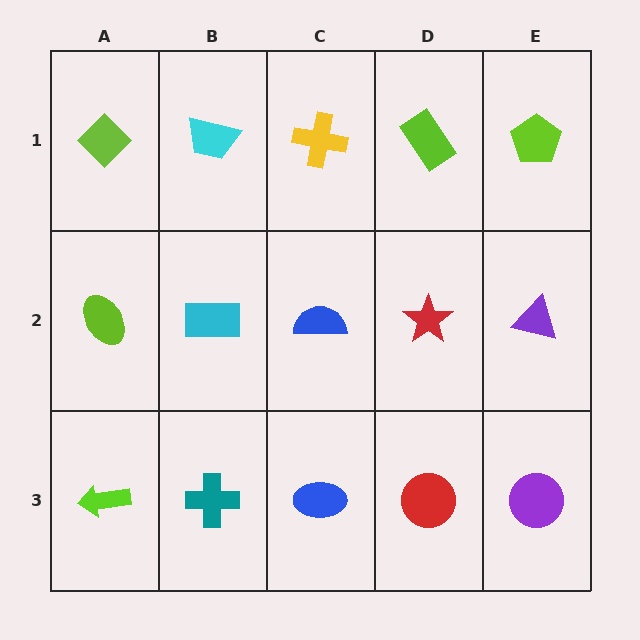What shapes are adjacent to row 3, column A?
A lime ellipse (row 2, column A), a teal cross (row 3, column B).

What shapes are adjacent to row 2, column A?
A lime diamond (row 1, column A), a lime arrow (row 3, column A), a cyan rectangle (row 2, column B).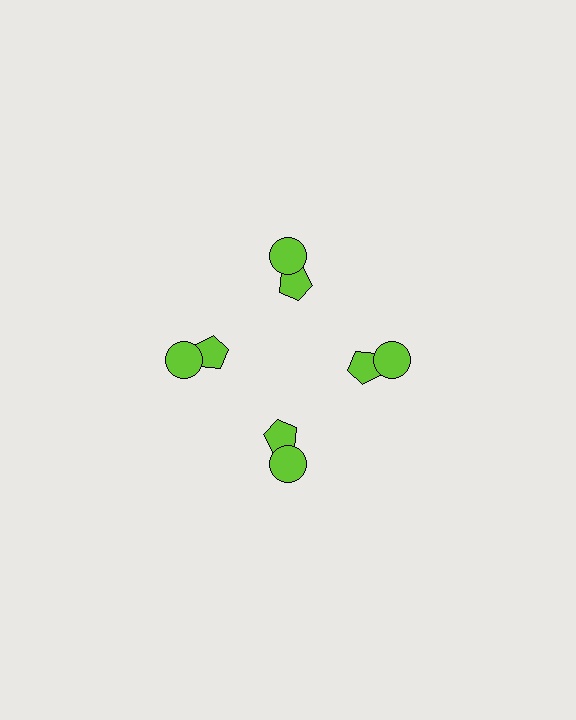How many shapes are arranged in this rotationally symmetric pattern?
There are 8 shapes, arranged in 4 groups of 2.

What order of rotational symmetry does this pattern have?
This pattern has 4-fold rotational symmetry.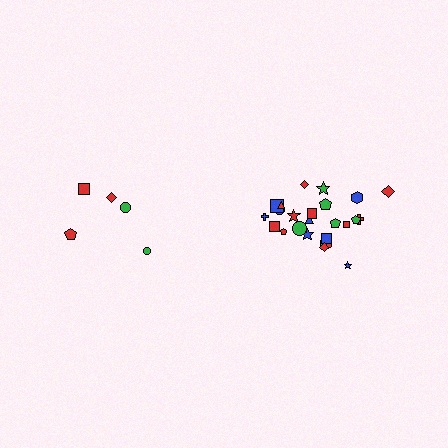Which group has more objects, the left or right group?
The right group.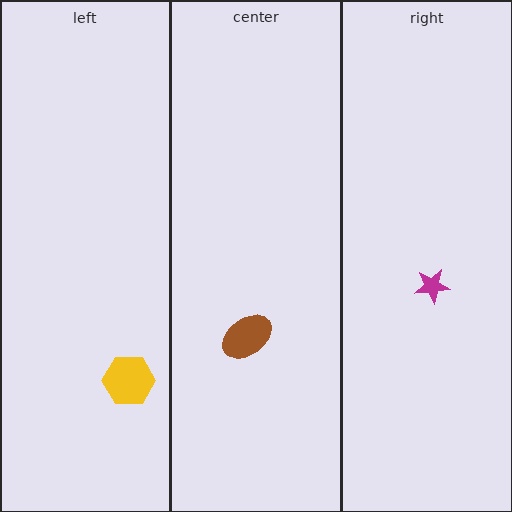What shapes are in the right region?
The magenta star.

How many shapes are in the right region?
1.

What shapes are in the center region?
The brown ellipse.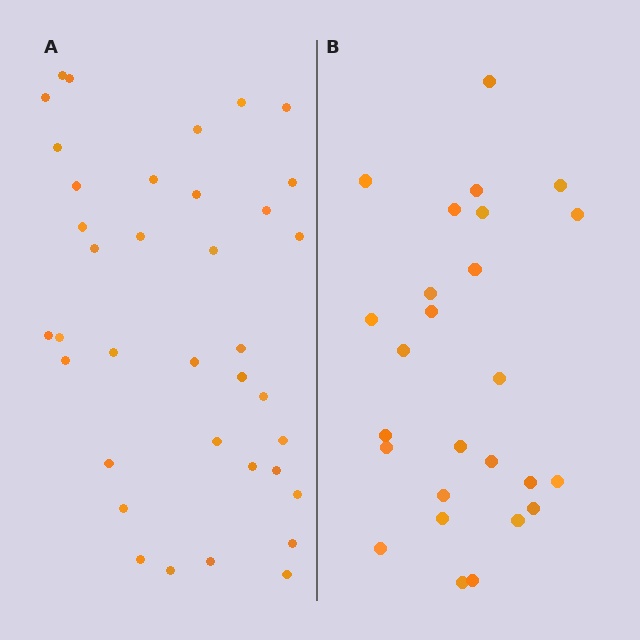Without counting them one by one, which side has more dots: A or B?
Region A (the left region) has more dots.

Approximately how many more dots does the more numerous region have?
Region A has roughly 12 or so more dots than region B.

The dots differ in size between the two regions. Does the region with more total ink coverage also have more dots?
No. Region B has more total ink coverage because its dots are larger, but region A actually contains more individual dots. Total area can be misleading — the number of items is what matters here.